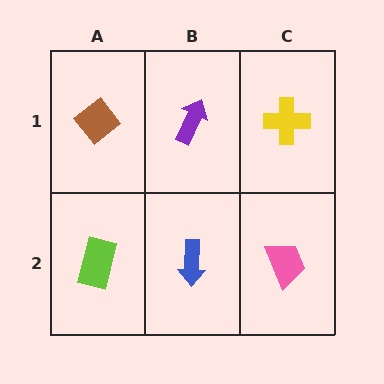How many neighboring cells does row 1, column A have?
2.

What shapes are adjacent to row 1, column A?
A lime rectangle (row 2, column A), a purple arrow (row 1, column B).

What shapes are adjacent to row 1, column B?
A blue arrow (row 2, column B), a brown diamond (row 1, column A), a yellow cross (row 1, column C).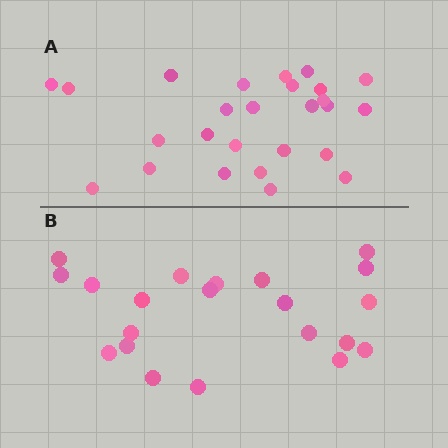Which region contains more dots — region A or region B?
Region A (the top region) has more dots.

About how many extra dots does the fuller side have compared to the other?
Region A has about 5 more dots than region B.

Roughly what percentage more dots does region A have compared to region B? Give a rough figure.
About 25% more.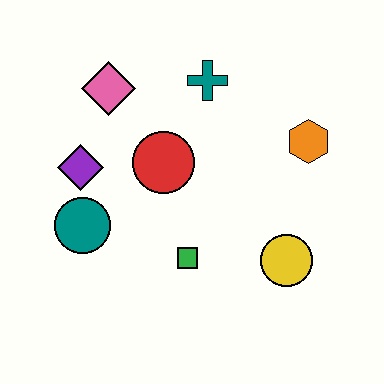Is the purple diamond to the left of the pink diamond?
Yes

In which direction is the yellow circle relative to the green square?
The yellow circle is to the right of the green square.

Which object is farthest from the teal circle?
The orange hexagon is farthest from the teal circle.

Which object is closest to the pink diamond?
The purple diamond is closest to the pink diamond.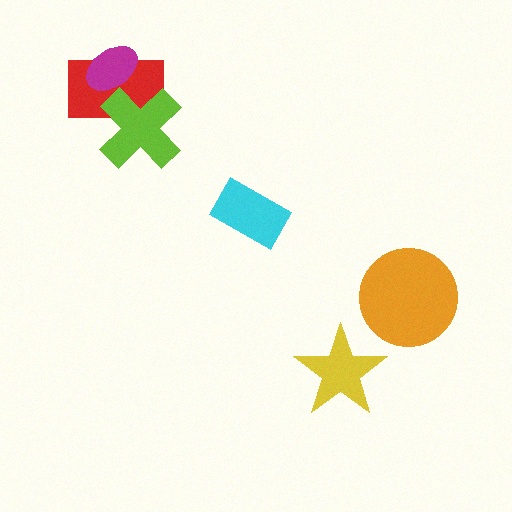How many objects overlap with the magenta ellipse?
1 object overlaps with the magenta ellipse.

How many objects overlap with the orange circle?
0 objects overlap with the orange circle.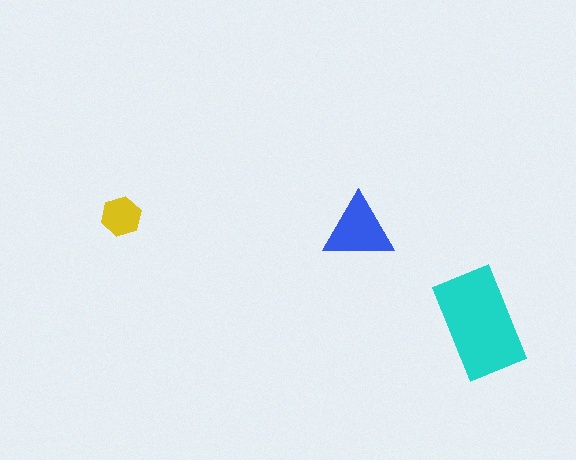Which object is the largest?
The cyan rectangle.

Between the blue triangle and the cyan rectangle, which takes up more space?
The cyan rectangle.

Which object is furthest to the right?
The cyan rectangle is rightmost.